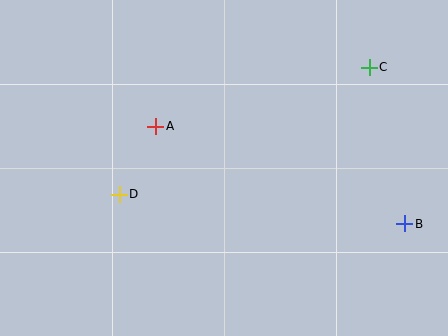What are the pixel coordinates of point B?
Point B is at (405, 224).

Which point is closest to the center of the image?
Point A at (156, 126) is closest to the center.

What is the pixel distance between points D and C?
The distance between D and C is 280 pixels.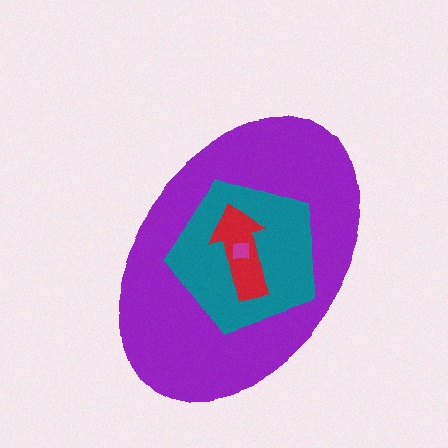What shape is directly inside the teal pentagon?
The red arrow.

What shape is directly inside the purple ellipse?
The teal pentagon.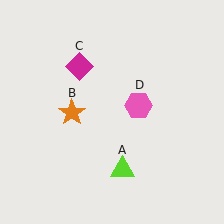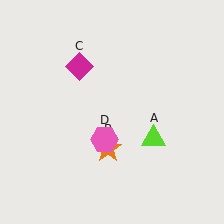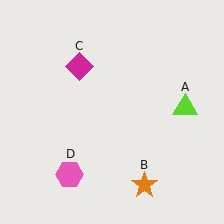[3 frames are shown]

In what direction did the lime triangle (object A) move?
The lime triangle (object A) moved up and to the right.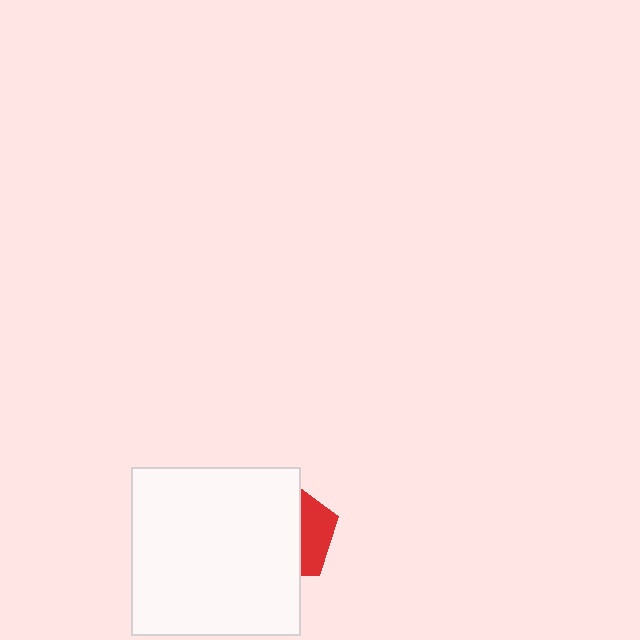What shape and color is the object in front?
The object in front is a white square.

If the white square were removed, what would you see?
You would see the complete red pentagon.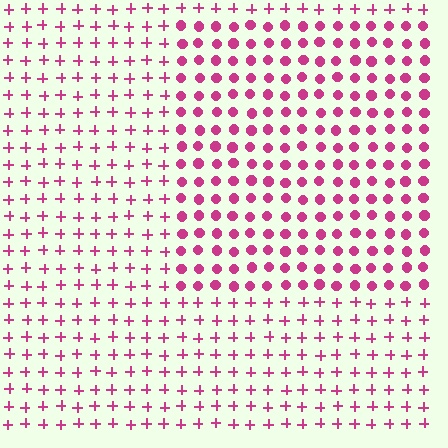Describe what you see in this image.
The image is filled with small magenta elements arranged in a uniform grid. A rectangle-shaped region contains circles, while the surrounding area contains plus signs. The boundary is defined purely by the change in element shape.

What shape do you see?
I see a rectangle.